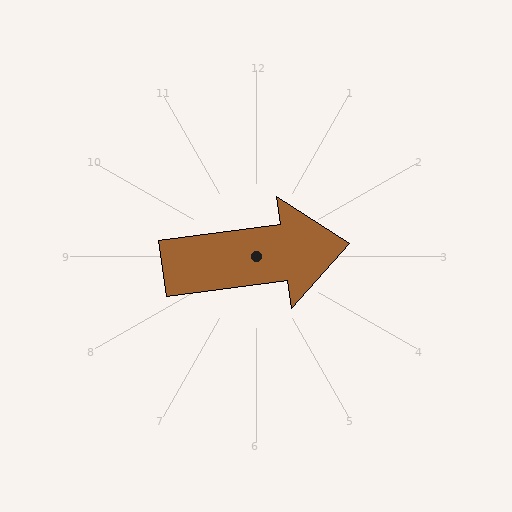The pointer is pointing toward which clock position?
Roughly 3 o'clock.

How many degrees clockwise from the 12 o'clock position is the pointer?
Approximately 83 degrees.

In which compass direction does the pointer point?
East.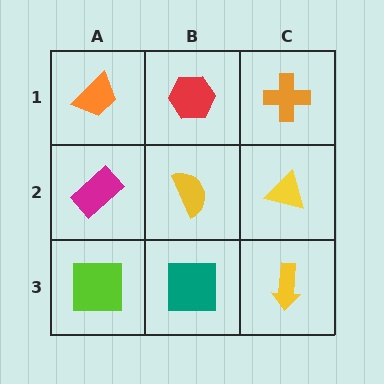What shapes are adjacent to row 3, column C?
A yellow triangle (row 2, column C), a teal square (row 3, column B).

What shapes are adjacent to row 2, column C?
An orange cross (row 1, column C), a yellow arrow (row 3, column C), a yellow semicircle (row 2, column B).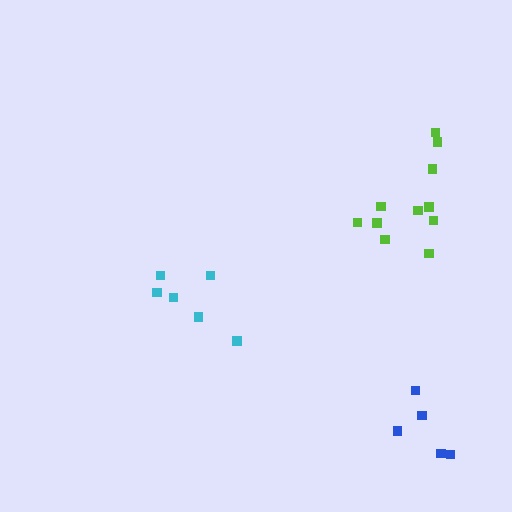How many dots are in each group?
Group 1: 5 dots, Group 2: 6 dots, Group 3: 11 dots (22 total).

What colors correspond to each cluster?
The clusters are colored: blue, cyan, lime.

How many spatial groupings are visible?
There are 3 spatial groupings.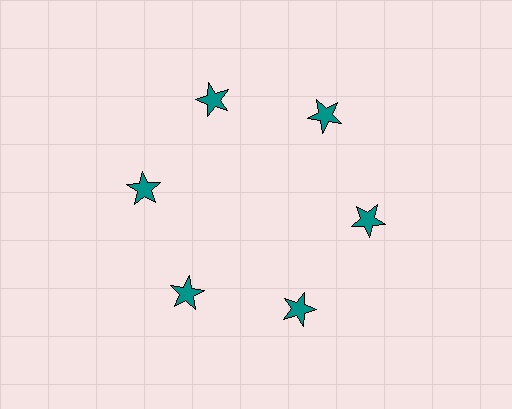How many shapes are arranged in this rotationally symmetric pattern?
There are 6 shapes, arranged in 6 groups of 1.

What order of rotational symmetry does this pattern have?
This pattern has 6-fold rotational symmetry.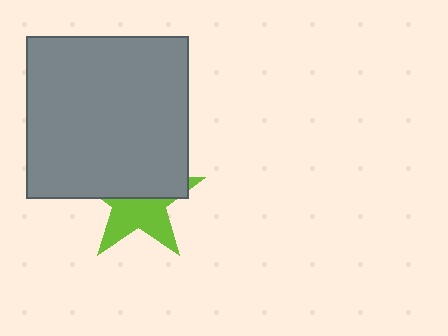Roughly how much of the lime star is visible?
About half of it is visible (roughly 48%).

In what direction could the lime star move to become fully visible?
The lime star could move down. That would shift it out from behind the gray square entirely.